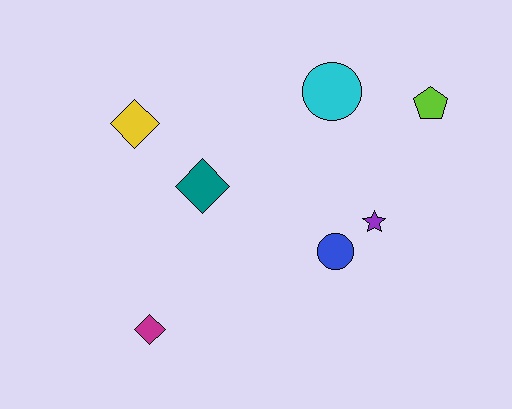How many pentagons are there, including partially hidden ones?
There is 1 pentagon.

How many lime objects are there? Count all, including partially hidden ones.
There is 1 lime object.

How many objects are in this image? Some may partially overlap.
There are 7 objects.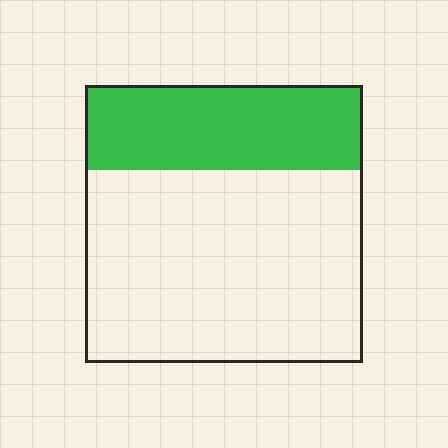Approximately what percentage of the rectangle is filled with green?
Approximately 30%.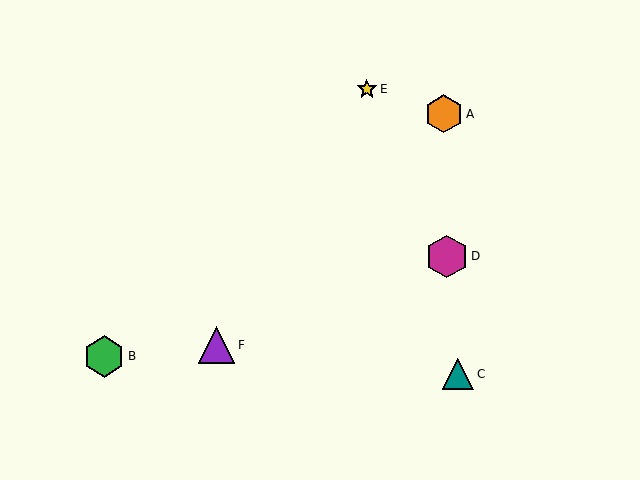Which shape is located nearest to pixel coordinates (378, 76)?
The yellow star (labeled E) at (367, 89) is nearest to that location.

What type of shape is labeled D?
Shape D is a magenta hexagon.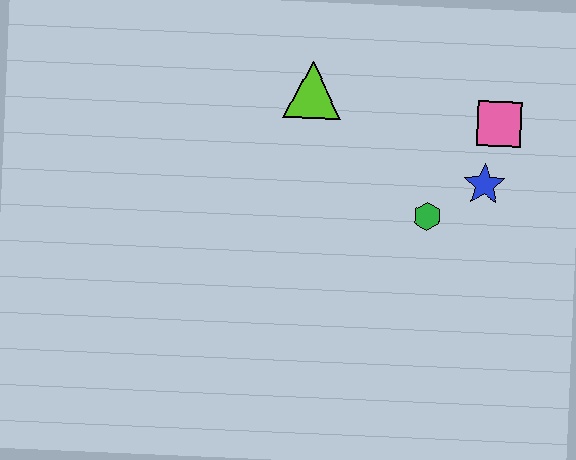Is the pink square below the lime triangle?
Yes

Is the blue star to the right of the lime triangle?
Yes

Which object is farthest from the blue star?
The lime triangle is farthest from the blue star.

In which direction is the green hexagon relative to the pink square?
The green hexagon is below the pink square.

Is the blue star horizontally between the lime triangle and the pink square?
Yes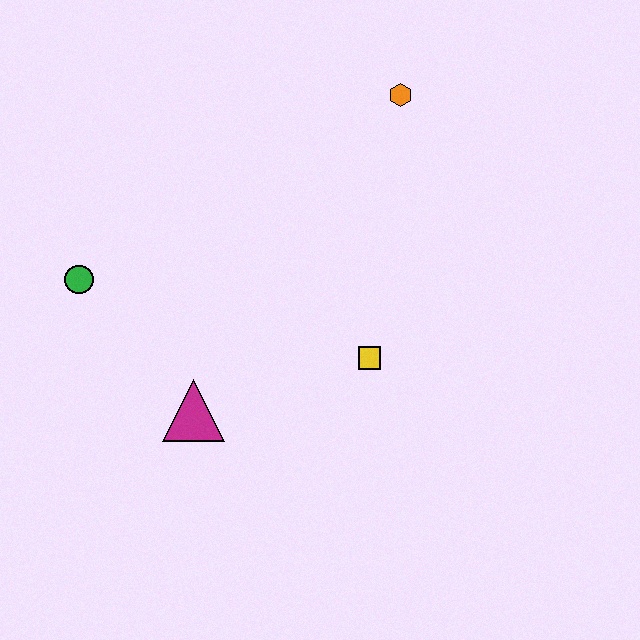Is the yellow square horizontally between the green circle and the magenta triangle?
No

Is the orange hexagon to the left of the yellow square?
No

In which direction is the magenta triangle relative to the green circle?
The magenta triangle is below the green circle.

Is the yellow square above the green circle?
No